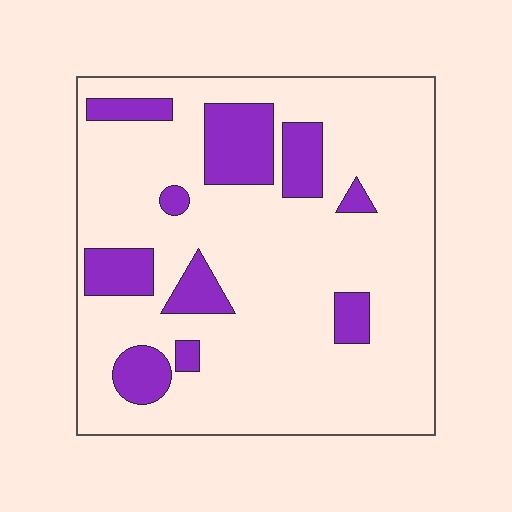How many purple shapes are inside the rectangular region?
10.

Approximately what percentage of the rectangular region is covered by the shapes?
Approximately 20%.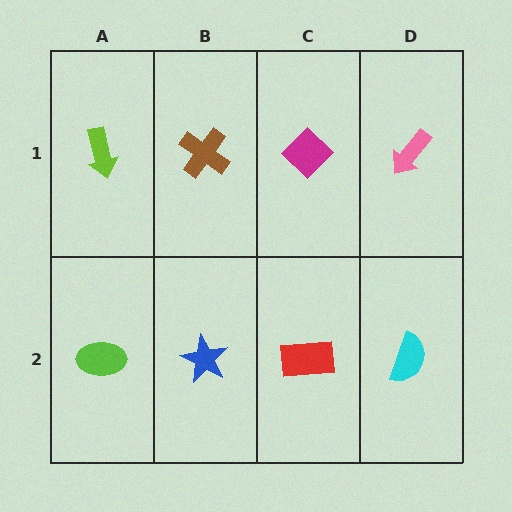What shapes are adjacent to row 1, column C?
A red rectangle (row 2, column C), a brown cross (row 1, column B), a pink arrow (row 1, column D).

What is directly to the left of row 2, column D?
A red rectangle.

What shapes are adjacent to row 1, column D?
A cyan semicircle (row 2, column D), a magenta diamond (row 1, column C).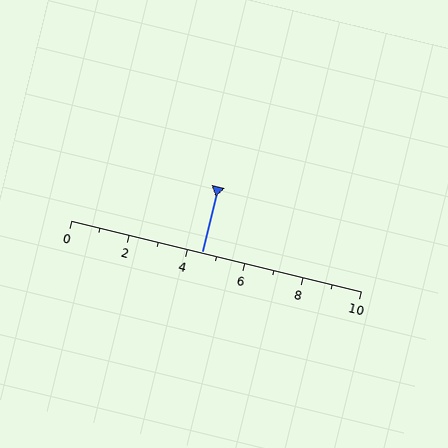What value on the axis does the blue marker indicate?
The marker indicates approximately 4.5.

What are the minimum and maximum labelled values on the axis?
The axis runs from 0 to 10.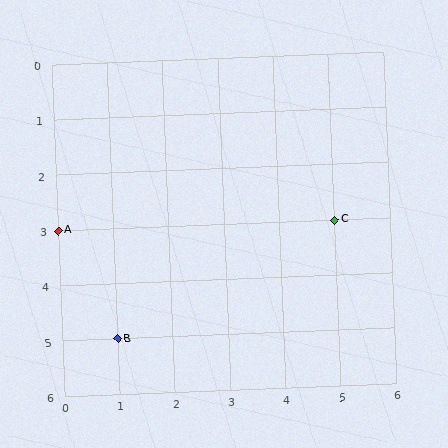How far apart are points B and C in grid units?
Points B and C are 4 columns and 2 rows apart (about 4.5 grid units diagonally).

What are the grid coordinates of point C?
Point C is at grid coordinates (5, 3).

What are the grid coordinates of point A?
Point A is at grid coordinates (0, 3).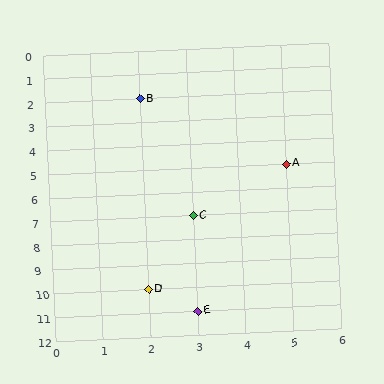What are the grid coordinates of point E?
Point E is at grid coordinates (3, 11).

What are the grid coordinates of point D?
Point D is at grid coordinates (2, 10).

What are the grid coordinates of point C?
Point C is at grid coordinates (3, 7).